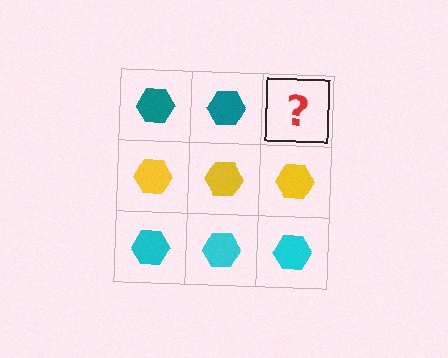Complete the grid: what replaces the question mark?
The question mark should be replaced with a teal hexagon.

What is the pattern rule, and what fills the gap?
The rule is that each row has a consistent color. The gap should be filled with a teal hexagon.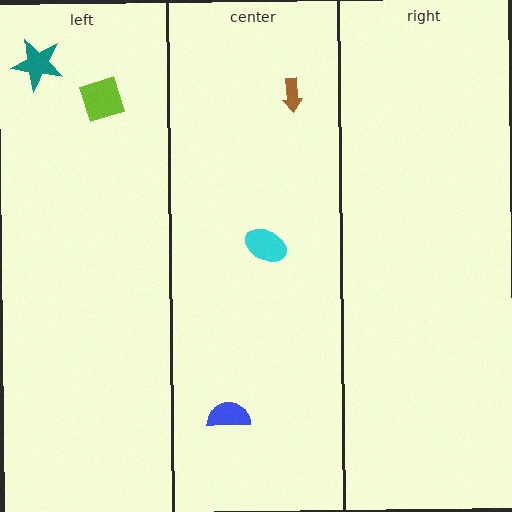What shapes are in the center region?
The brown arrow, the cyan ellipse, the blue semicircle.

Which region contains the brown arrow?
The center region.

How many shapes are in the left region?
2.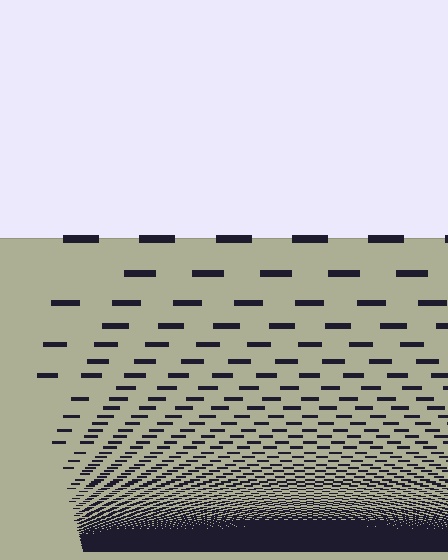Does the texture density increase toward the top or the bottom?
Density increases toward the bottom.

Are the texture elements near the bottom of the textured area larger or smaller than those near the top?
Smaller. The gradient is inverted — elements near the bottom are smaller and denser.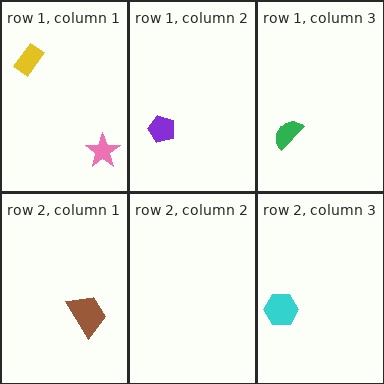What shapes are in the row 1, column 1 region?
The pink star, the yellow rectangle.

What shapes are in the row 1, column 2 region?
The purple pentagon.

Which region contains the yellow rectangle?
The row 1, column 1 region.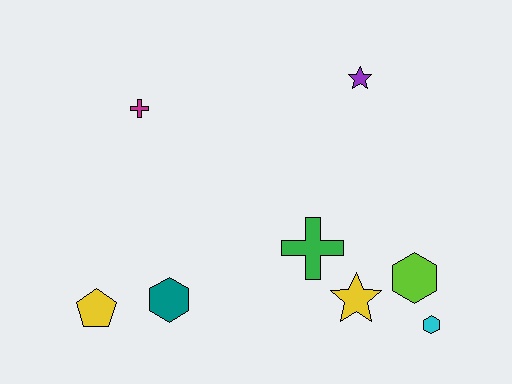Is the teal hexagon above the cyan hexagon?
Yes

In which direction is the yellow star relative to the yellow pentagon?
The yellow star is to the right of the yellow pentagon.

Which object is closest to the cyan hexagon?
The lime hexagon is closest to the cyan hexagon.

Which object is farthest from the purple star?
The yellow pentagon is farthest from the purple star.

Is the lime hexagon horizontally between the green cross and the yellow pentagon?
No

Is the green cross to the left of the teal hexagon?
No